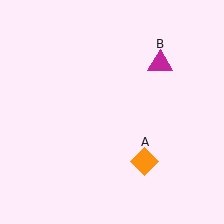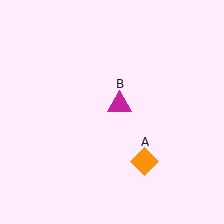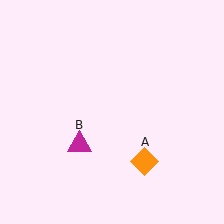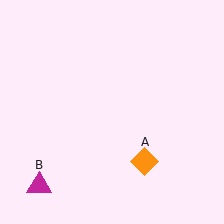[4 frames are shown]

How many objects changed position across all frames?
1 object changed position: magenta triangle (object B).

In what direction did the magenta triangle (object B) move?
The magenta triangle (object B) moved down and to the left.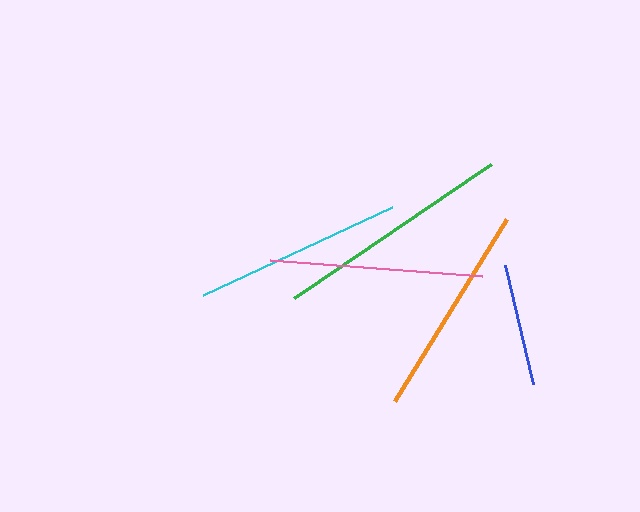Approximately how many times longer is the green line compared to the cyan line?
The green line is approximately 1.1 times the length of the cyan line.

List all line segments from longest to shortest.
From longest to shortest: green, orange, pink, cyan, blue.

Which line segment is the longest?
The green line is the longest at approximately 239 pixels.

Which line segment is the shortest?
The blue line is the shortest at approximately 122 pixels.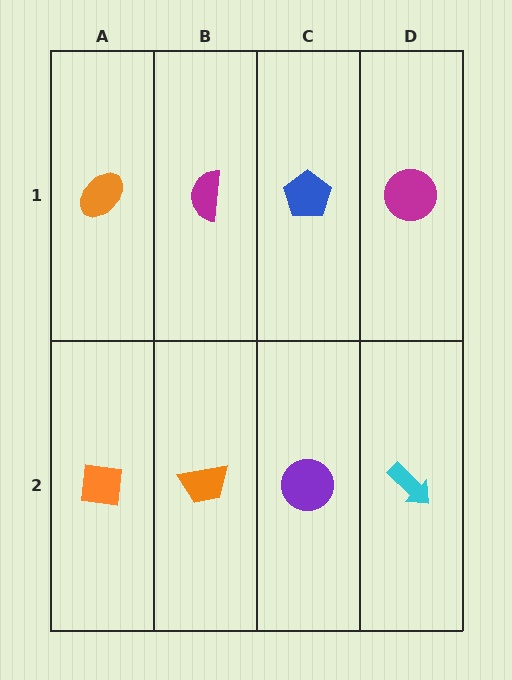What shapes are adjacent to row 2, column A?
An orange ellipse (row 1, column A), an orange trapezoid (row 2, column B).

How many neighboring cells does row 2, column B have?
3.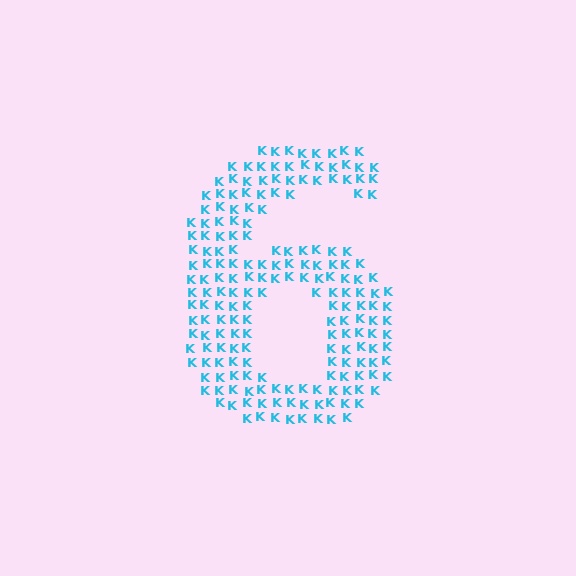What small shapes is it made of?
It is made of small letter K's.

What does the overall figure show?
The overall figure shows the digit 6.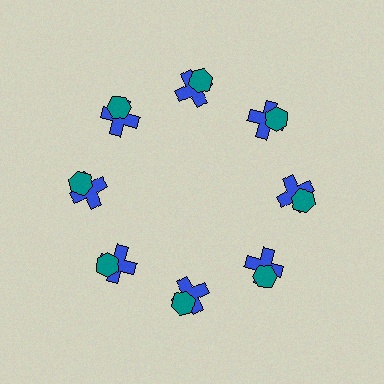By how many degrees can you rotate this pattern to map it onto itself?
The pattern maps onto itself every 45 degrees of rotation.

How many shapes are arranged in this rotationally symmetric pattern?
There are 16 shapes, arranged in 8 groups of 2.